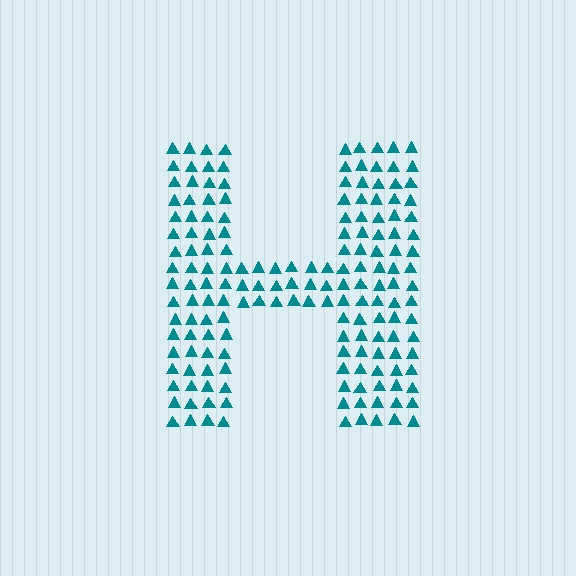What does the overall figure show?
The overall figure shows the letter H.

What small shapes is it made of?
It is made of small triangles.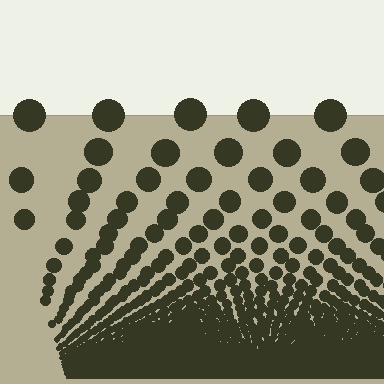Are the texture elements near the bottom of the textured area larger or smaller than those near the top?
Smaller. The gradient is inverted — elements near the bottom are smaller and denser.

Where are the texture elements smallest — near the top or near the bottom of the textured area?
Near the bottom.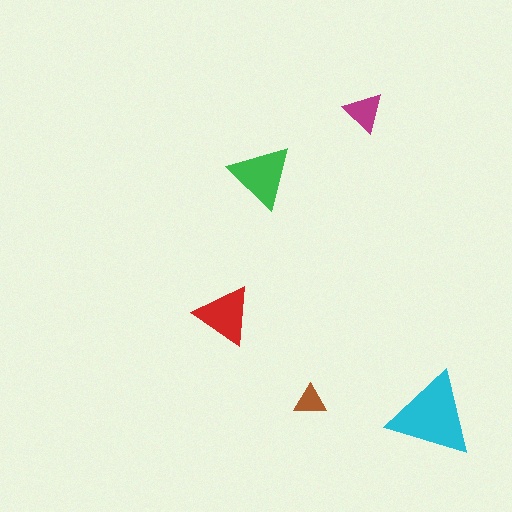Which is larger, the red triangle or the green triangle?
The green one.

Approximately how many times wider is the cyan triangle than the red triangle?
About 1.5 times wider.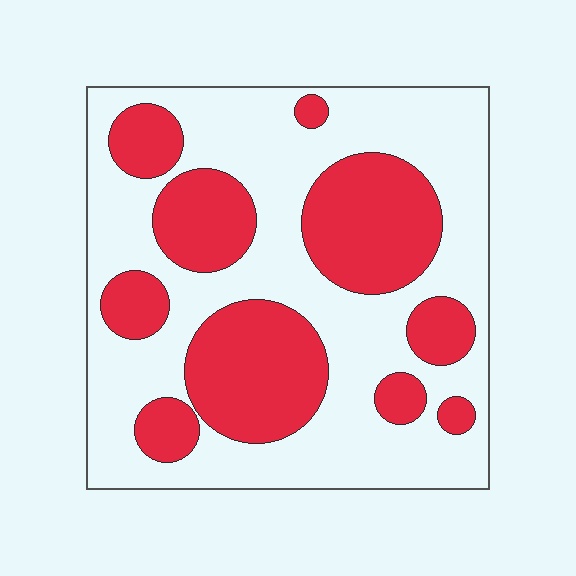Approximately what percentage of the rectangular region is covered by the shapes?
Approximately 35%.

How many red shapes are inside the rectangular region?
10.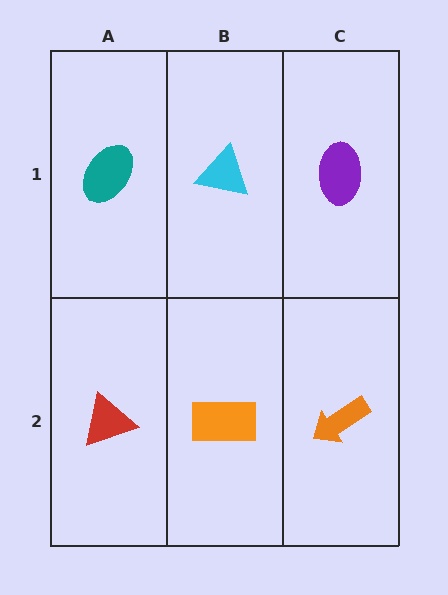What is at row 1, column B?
A cyan triangle.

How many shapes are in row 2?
3 shapes.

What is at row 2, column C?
An orange arrow.